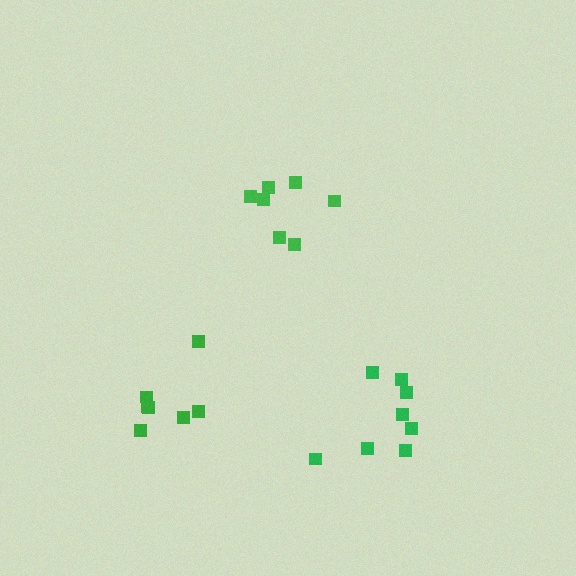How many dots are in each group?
Group 1: 7 dots, Group 2: 7 dots, Group 3: 8 dots (22 total).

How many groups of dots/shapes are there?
There are 3 groups.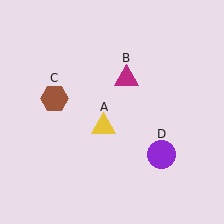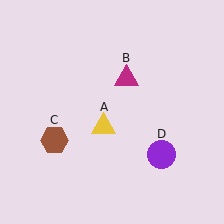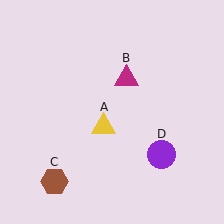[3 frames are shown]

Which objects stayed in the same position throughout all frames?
Yellow triangle (object A) and magenta triangle (object B) and purple circle (object D) remained stationary.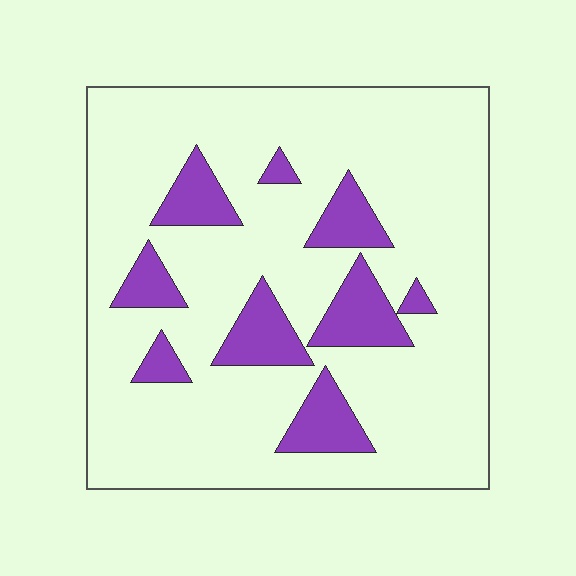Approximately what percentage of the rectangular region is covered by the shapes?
Approximately 15%.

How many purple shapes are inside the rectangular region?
9.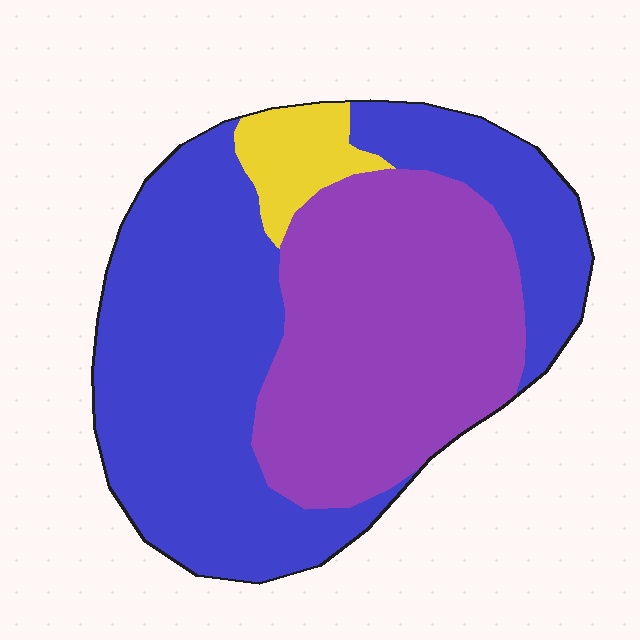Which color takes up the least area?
Yellow, at roughly 5%.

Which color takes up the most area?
Blue, at roughly 55%.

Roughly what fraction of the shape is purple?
Purple covers about 40% of the shape.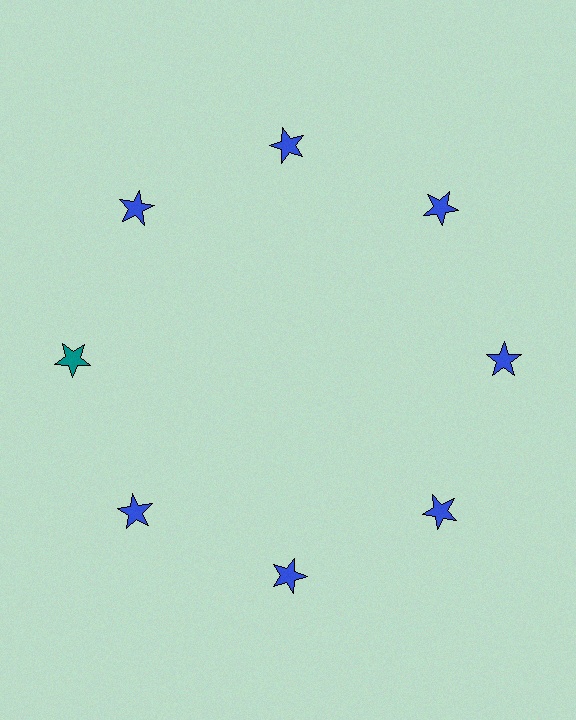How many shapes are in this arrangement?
There are 8 shapes arranged in a ring pattern.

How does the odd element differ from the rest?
It has a different color: teal instead of blue.